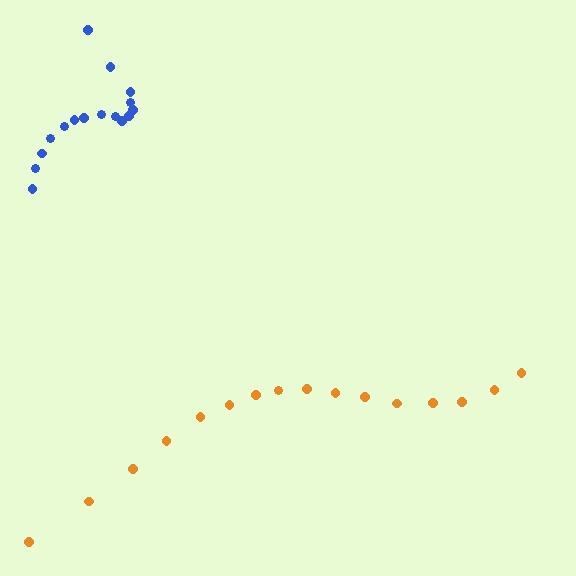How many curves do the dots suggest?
There are 2 distinct paths.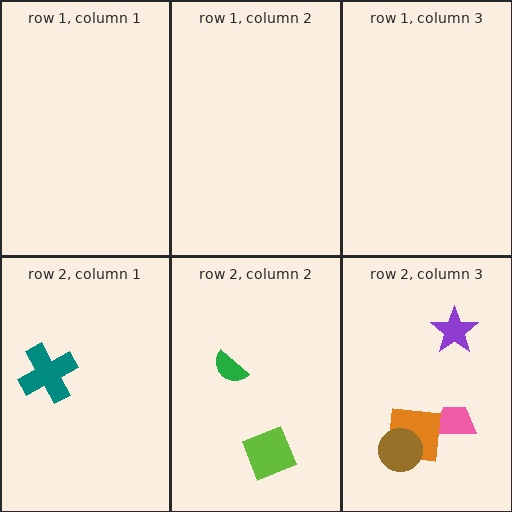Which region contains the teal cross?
The row 2, column 1 region.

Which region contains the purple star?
The row 2, column 3 region.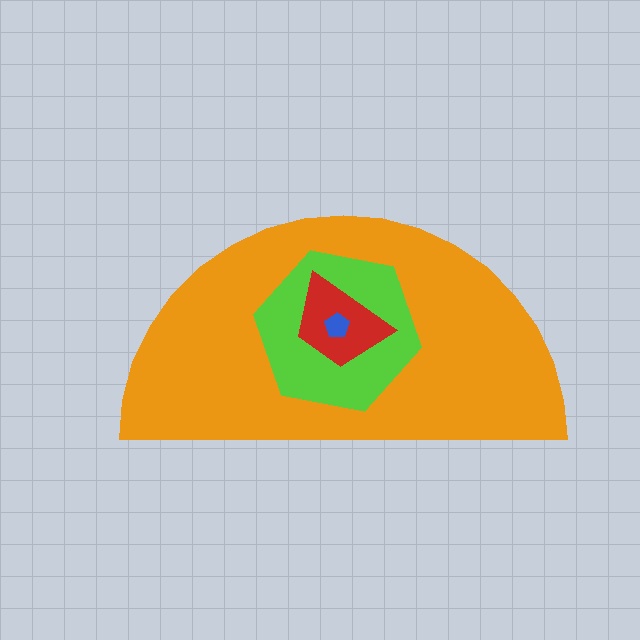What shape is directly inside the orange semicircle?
The lime hexagon.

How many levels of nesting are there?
4.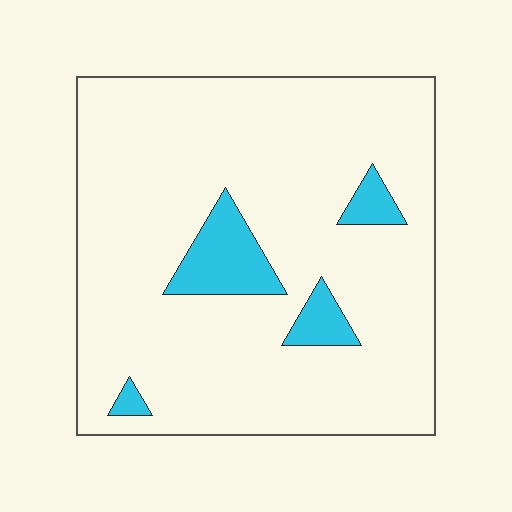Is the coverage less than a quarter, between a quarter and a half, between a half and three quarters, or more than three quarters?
Less than a quarter.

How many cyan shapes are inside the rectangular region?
4.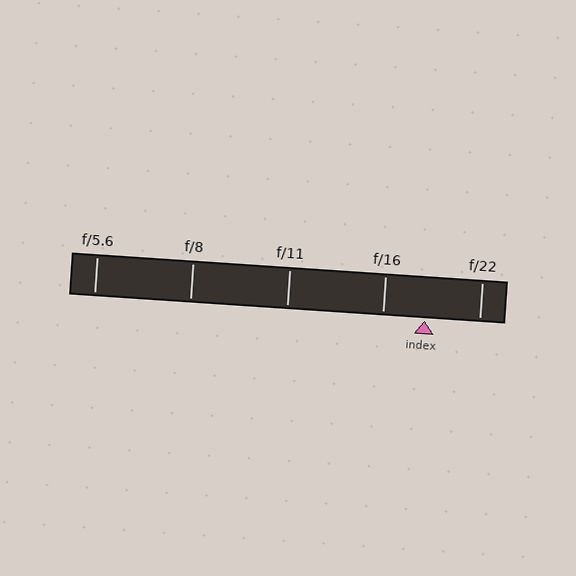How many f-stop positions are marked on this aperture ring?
There are 5 f-stop positions marked.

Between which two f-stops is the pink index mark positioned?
The index mark is between f/16 and f/22.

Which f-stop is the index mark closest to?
The index mark is closest to f/16.